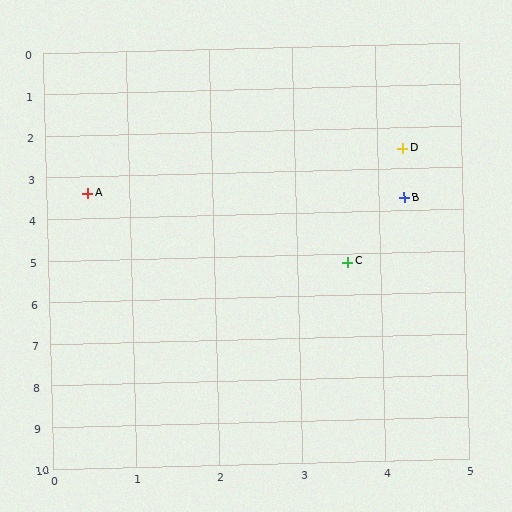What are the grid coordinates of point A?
Point A is at approximately (0.5, 3.4).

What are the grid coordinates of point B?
Point B is at approximately (4.3, 3.7).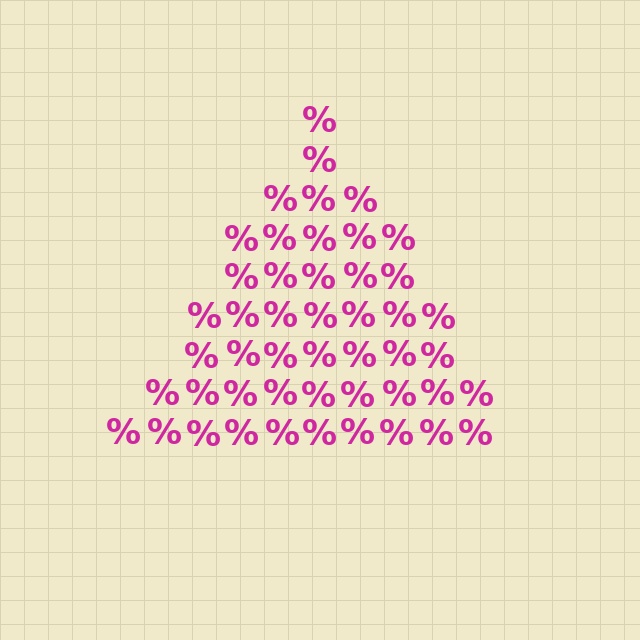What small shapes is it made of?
It is made of small percent signs.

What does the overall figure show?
The overall figure shows a triangle.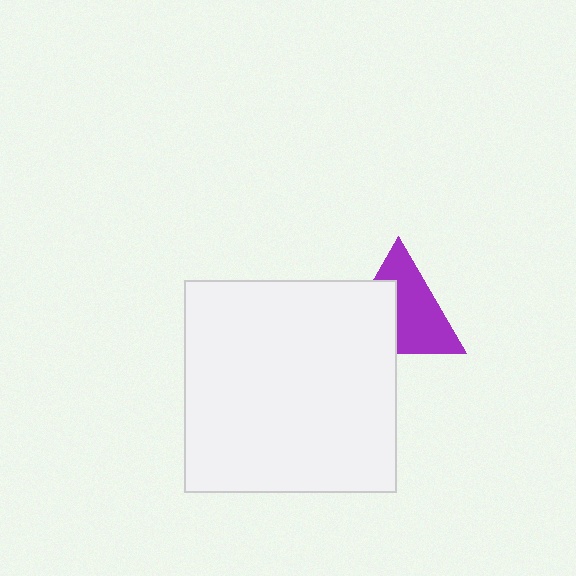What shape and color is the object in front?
The object in front is a white square.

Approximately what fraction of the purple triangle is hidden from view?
Roughly 42% of the purple triangle is hidden behind the white square.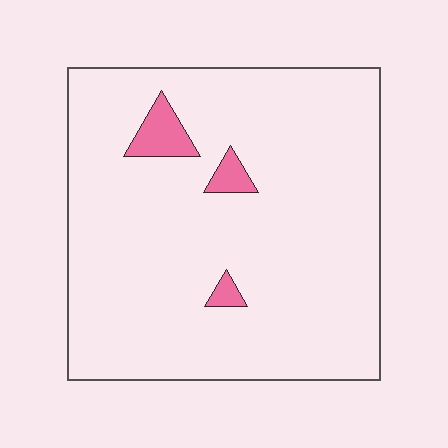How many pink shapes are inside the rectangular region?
3.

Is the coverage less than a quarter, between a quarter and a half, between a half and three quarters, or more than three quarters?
Less than a quarter.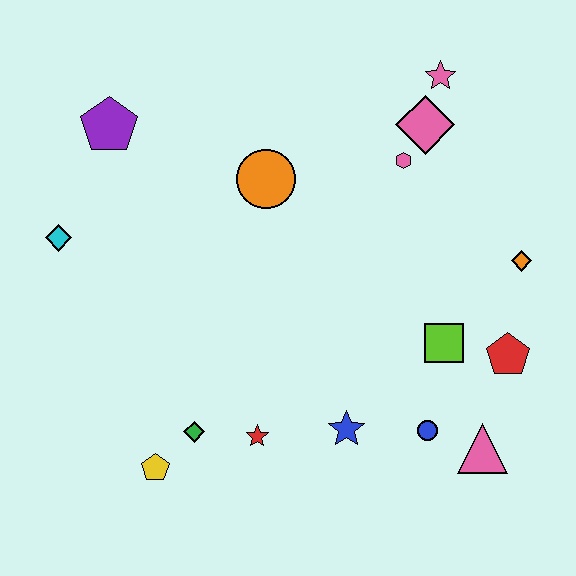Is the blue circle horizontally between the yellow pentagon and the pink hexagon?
No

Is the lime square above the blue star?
Yes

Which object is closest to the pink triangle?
The blue circle is closest to the pink triangle.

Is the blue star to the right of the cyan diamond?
Yes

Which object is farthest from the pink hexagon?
The yellow pentagon is farthest from the pink hexagon.